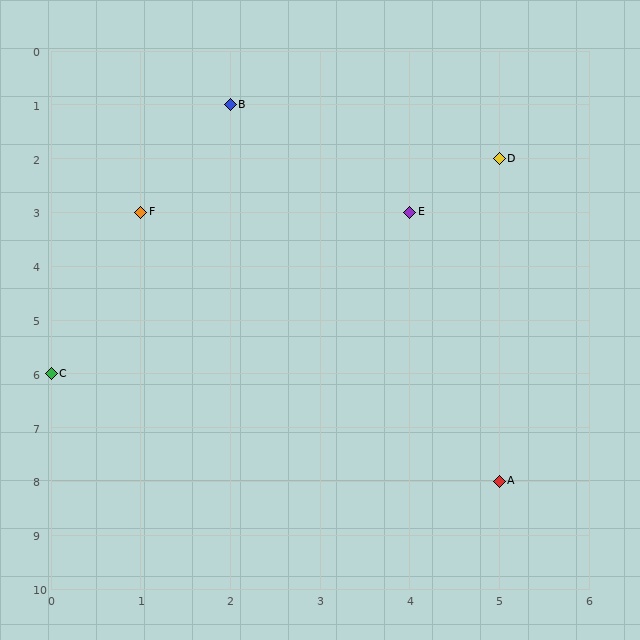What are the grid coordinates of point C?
Point C is at grid coordinates (0, 6).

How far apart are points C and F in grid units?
Points C and F are 1 column and 3 rows apart (about 3.2 grid units diagonally).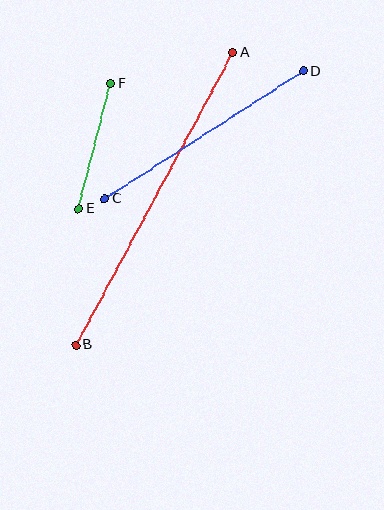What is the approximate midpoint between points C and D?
The midpoint is at approximately (204, 135) pixels.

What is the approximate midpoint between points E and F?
The midpoint is at approximately (95, 146) pixels.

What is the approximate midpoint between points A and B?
The midpoint is at approximately (154, 199) pixels.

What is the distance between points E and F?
The distance is approximately 130 pixels.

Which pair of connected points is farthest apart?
Points A and B are farthest apart.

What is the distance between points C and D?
The distance is approximately 236 pixels.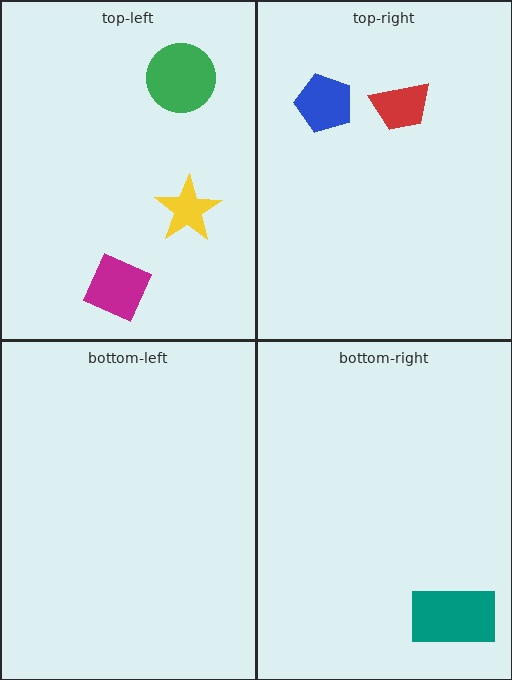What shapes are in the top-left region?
The magenta diamond, the green circle, the yellow star.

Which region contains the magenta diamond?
The top-left region.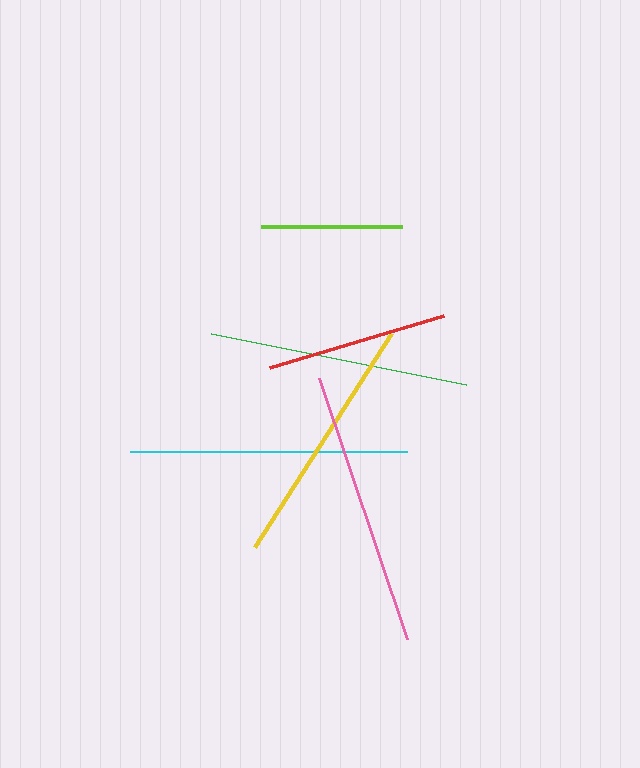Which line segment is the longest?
The cyan line is the longest at approximately 277 pixels.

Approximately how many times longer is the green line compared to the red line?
The green line is approximately 1.4 times the length of the red line.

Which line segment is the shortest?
The lime line is the shortest at approximately 141 pixels.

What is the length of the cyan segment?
The cyan segment is approximately 277 pixels long.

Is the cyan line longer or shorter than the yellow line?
The cyan line is longer than the yellow line.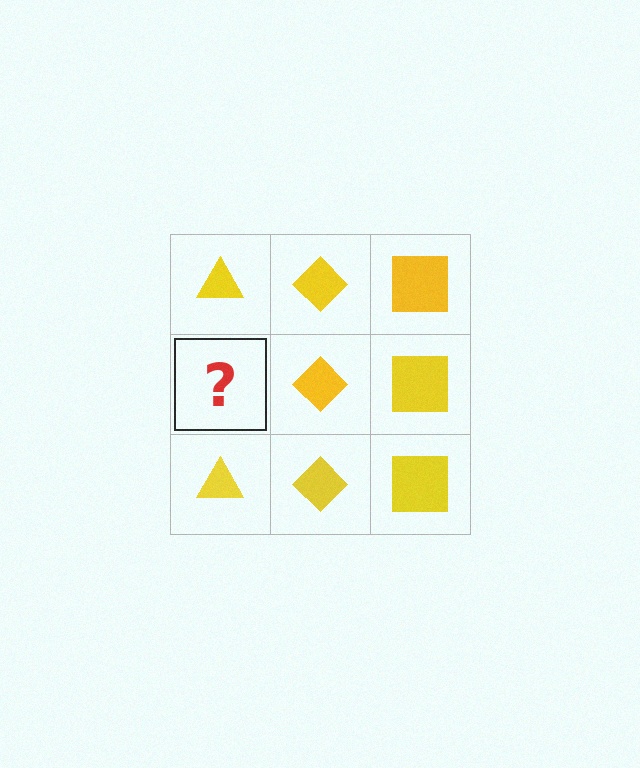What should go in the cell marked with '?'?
The missing cell should contain a yellow triangle.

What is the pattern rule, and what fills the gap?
The rule is that each column has a consistent shape. The gap should be filled with a yellow triangle.